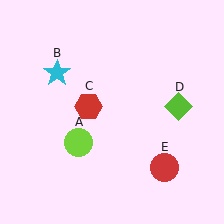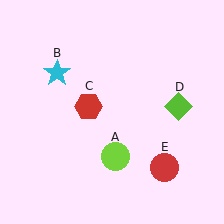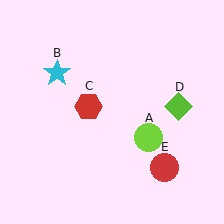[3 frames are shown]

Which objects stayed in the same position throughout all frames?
Cyan star (object B) and red hexagon (object C) and lime diamond (object D) and red circle (object E) remained stationary.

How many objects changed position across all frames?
1 object changed position: lime circle (object A).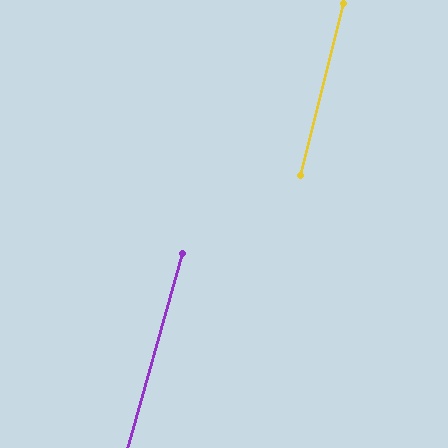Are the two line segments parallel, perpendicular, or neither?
Parallel — their directions differ by only 1.9°.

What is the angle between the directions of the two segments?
Approximately 2 degrees.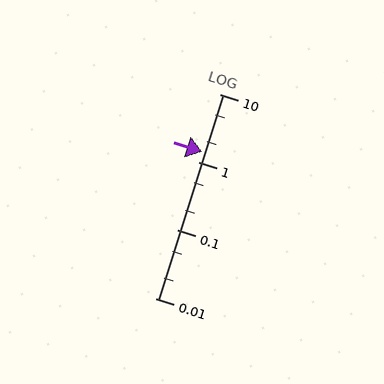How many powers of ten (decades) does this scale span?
The scale spans 3 decades, from 0.01 to 10.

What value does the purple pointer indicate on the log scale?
The pointer indicates approximately 1.4.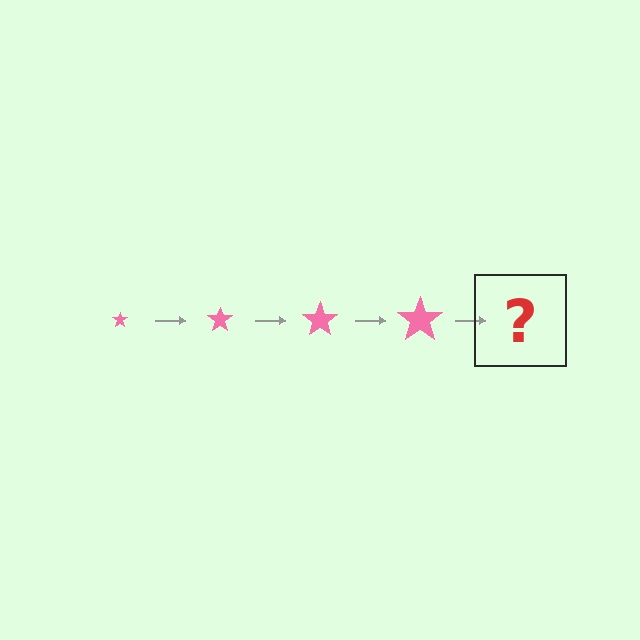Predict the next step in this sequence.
The next step is a pink star, larger than the previous one.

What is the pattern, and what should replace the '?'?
The pattern is that the star gets progressively larger each step. The '?' should be a pink star, larger than the previous one.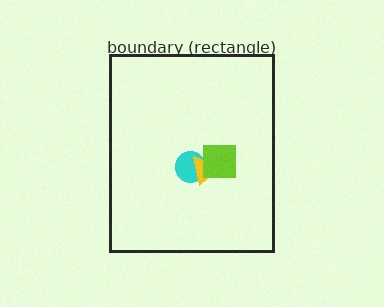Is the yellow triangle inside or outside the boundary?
Inside.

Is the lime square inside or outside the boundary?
Inside.